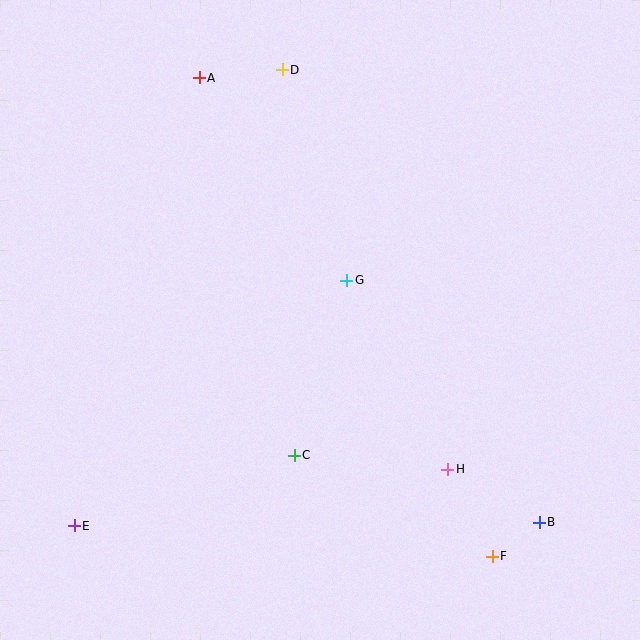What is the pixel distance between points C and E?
The distance between C and E is 231 pixels.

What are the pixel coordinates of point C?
Point C is at (294, 455).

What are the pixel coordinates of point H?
Point H is at (448, 469).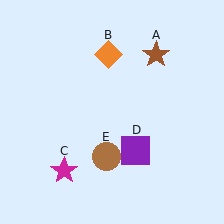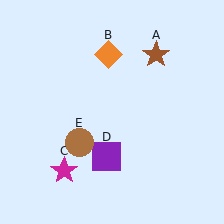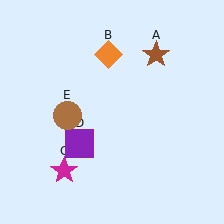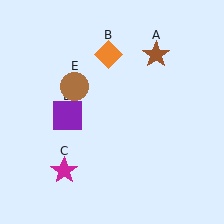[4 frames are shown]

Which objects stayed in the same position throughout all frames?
Brown star (object A) and orange diamond (object B) and magenta star (object C) remained stationary.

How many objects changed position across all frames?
2 objects changed position: purple square (object D), brown circle (object E).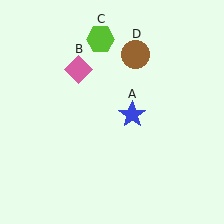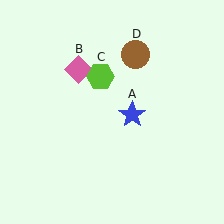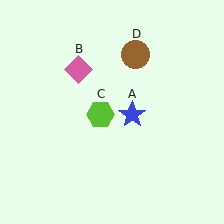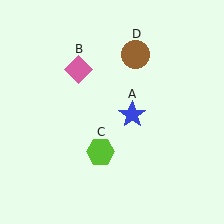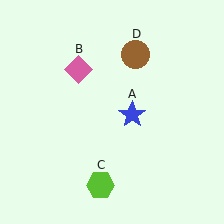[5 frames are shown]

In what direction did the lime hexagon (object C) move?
The lime hexagon (object C) moved down.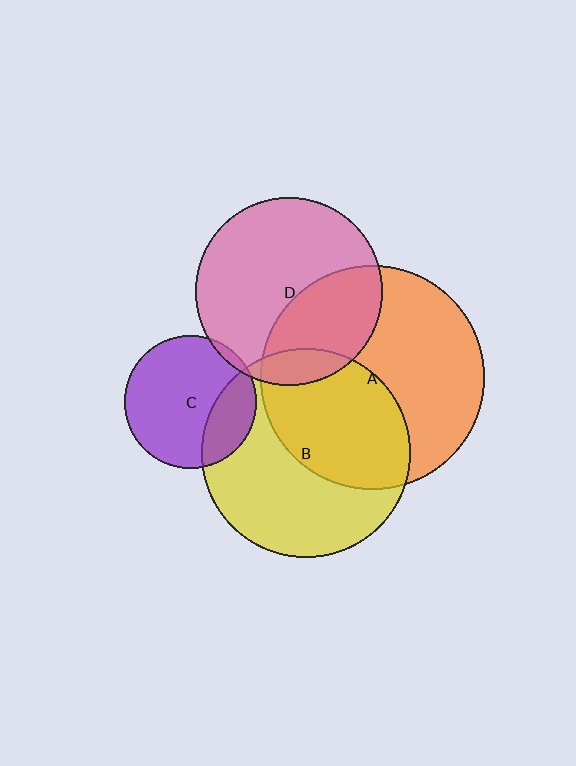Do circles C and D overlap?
Yes.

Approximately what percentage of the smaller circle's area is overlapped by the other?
Approximately 5%.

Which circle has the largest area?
Circle A (orange).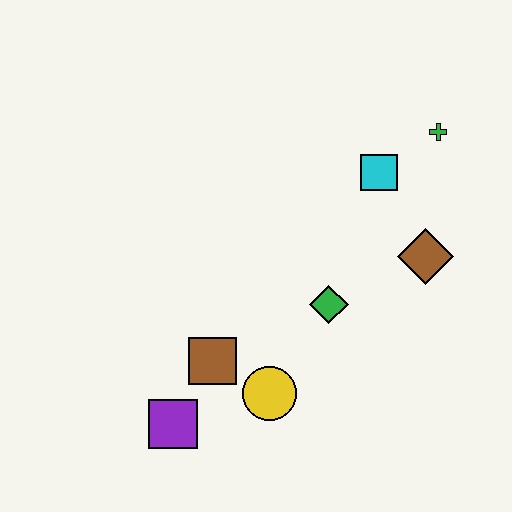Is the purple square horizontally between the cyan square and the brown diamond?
No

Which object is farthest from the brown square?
The green cross is farthest from the brown square.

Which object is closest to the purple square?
The brown square is closest to the purple square.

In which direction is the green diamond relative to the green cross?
The green diamond is below the green cross.